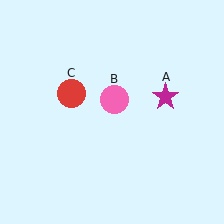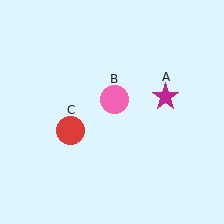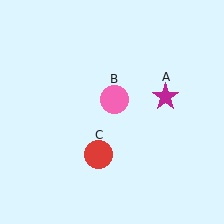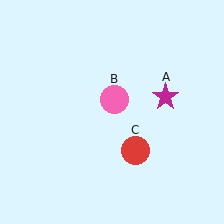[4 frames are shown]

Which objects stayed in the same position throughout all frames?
Magenta star (object A) and pink circle (object B) remained stationary.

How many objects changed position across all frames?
1 object changed position: red circle (object C).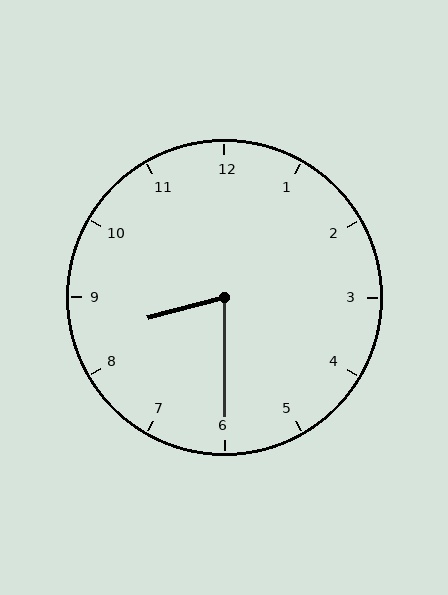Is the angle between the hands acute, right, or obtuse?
It is acute.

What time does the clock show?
8:30.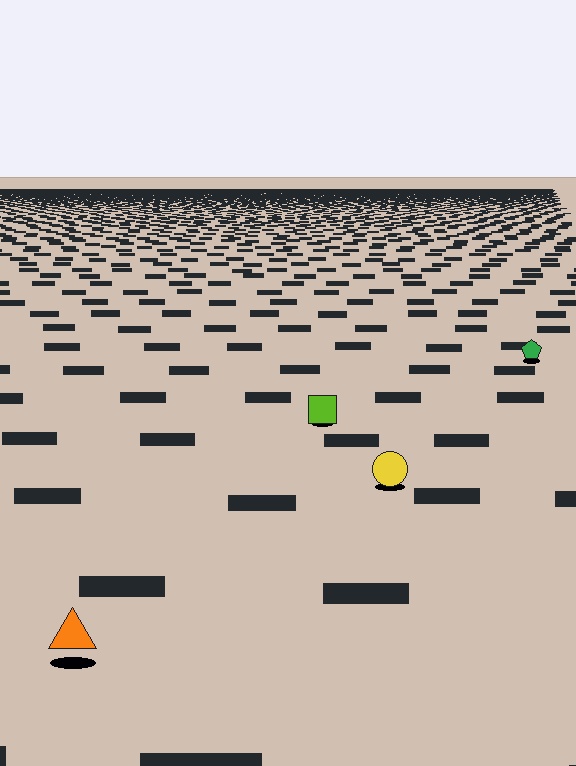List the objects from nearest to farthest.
From nearest to farthest: the orange triangle, the yellow circle, the lime square, the green pentagon.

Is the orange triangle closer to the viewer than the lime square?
Yes. The orange triangle is closer — you can tell from the texture gradient: the ground texture is coarser near it.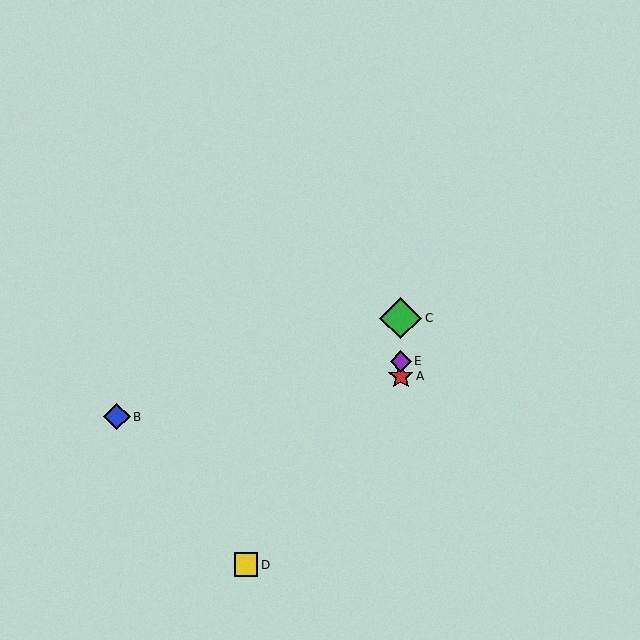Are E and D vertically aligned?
No, E is at x≈401 and D is at x≈246.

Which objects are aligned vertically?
Objects A, C, E are aligned vertically.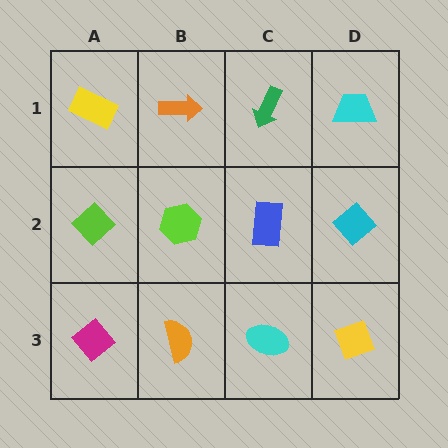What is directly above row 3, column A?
A lime diamond.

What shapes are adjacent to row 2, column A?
A yellow rectangle (row 1, column A), a magenta diamond (row 3, column A), a lime hexagon (row 2, column B).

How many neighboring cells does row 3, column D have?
2.